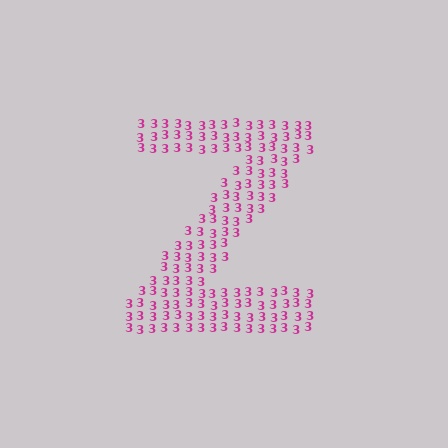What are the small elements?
The small elements are digit 3's.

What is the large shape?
The large shape is the letter Z.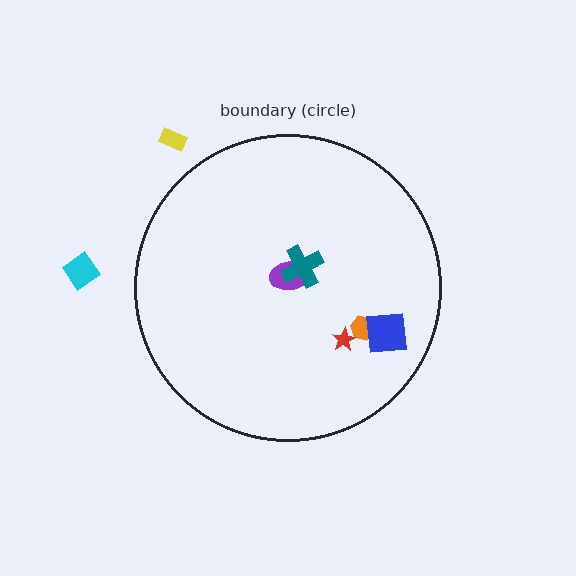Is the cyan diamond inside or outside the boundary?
Outside.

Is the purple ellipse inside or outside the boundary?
Inside.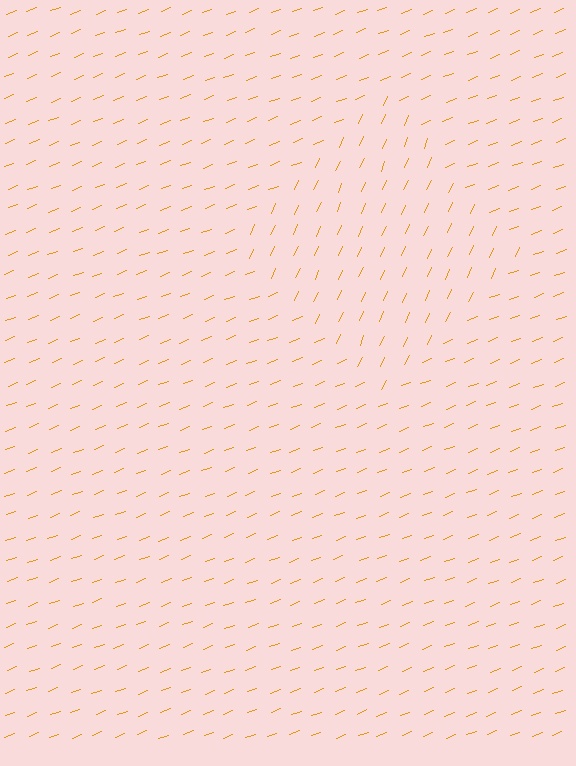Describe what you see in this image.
The image is filled with small orange line segments. A diamond region in the image has lines oriented differently from the surrounding lines, creating a visible texture boundary.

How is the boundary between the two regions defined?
The boundary is defined purely by a change in line orientation (approximately 45 degrees difference). All lines are the same color and thickness.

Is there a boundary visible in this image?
Yes, there is a texture boundary formed by a change in line orientation.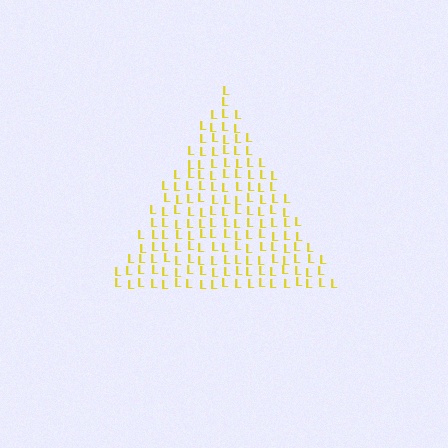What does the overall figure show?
The overall figure shows a triangle.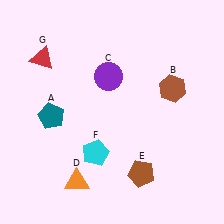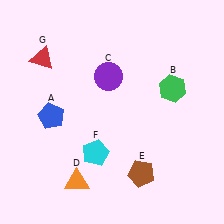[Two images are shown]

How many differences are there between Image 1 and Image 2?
There are 2 differences between the two images.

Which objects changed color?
A changed from teal to blue. B changed from brown to green.